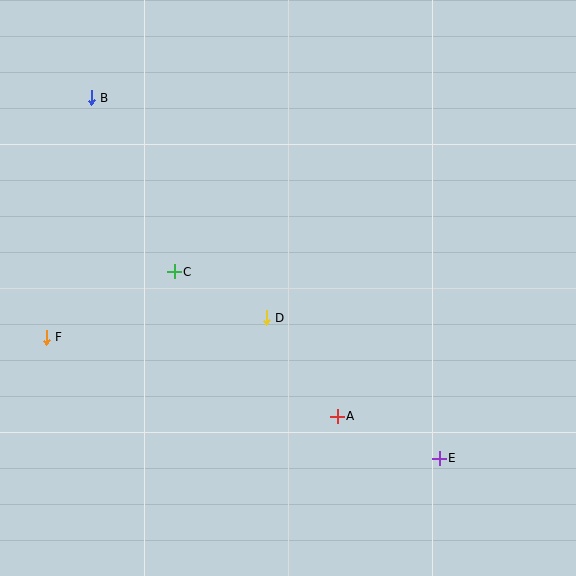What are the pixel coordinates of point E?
Point E is at (439, 458).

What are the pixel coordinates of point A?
Point A is at (337, 416).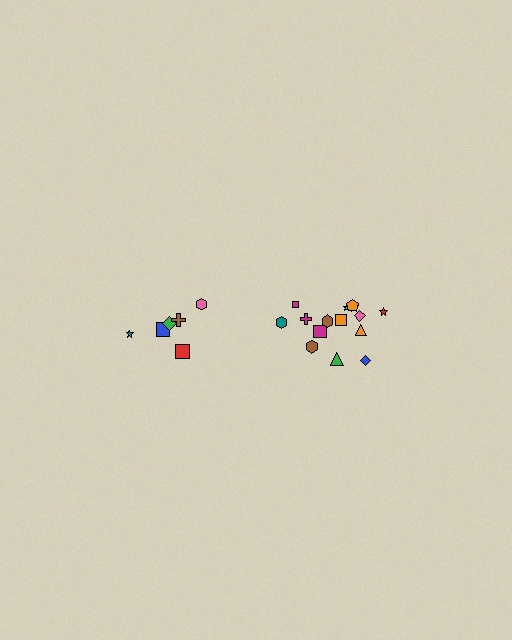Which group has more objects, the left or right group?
The right group.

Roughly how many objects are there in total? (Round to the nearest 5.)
Roughly 20 objects in total.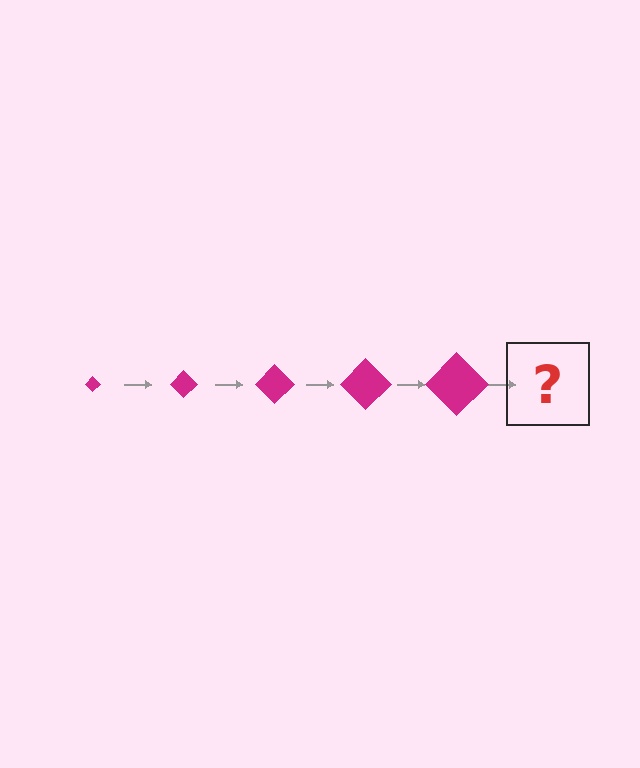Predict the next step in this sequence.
The next step is a magenta diamond, larger than the previous one.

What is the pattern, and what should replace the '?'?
The pattern is that the diamond gets progressively larger each step. The '?' should be a magenta diamond, larger than the previous one.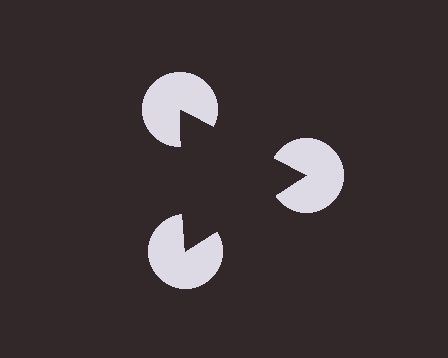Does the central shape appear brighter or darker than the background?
It typically appears slightly darker than the background, even though no actual brightness change is drawn.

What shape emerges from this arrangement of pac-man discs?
An illusory triangle — its edges are inferred from the aligned wedge cuts in the pac-man discs, not physically drawn.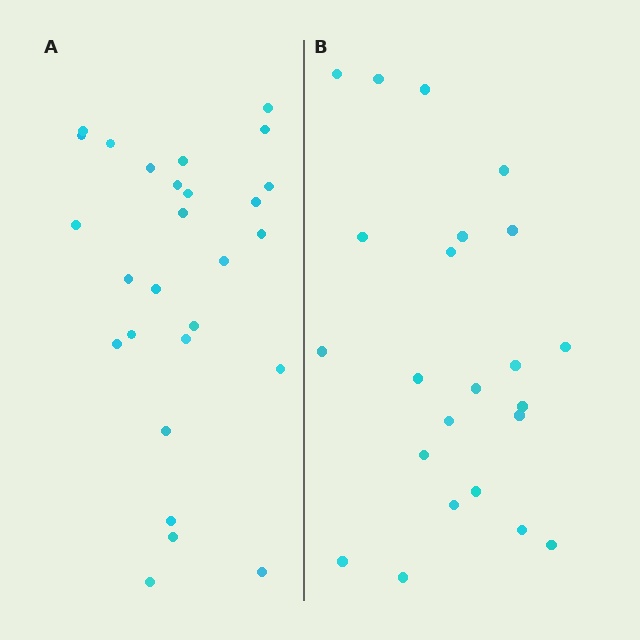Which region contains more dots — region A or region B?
Region A (the left region) has more dots.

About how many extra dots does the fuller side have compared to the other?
Region A has about 4 more dots than region B.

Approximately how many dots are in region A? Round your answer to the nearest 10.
About 30 dots. (The exact count is 27, which rounds to 30.)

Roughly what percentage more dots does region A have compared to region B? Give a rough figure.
About 15% more.